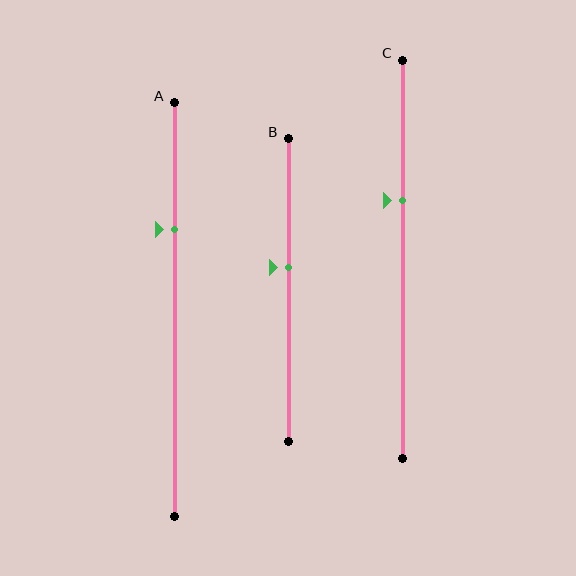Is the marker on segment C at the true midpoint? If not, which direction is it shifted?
No, the marker on segment C is shifted upward by about 15% of the segment length.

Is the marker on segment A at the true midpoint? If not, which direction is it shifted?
No, the marker on segment A is shifted upward by about 19% of the segment length.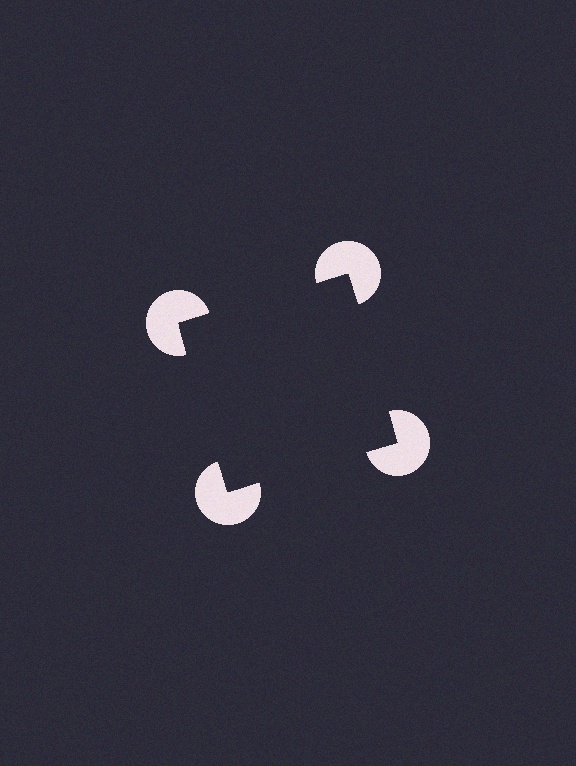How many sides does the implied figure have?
4 sides.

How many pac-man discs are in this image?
There are 4 — one at each vertex of the illusory square.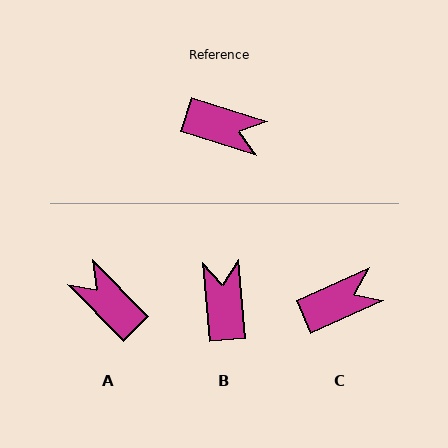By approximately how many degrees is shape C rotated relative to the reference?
Approximately 41 degrees counter-clockwise.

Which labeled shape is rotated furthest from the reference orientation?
A, about 152 degrees away.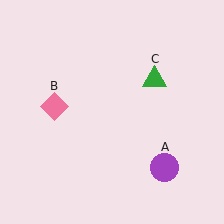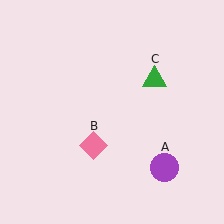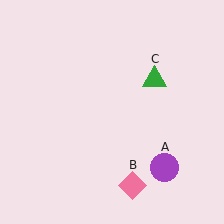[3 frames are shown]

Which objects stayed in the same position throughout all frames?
Purple circle (object A) and green triangle (object C) remained stationary.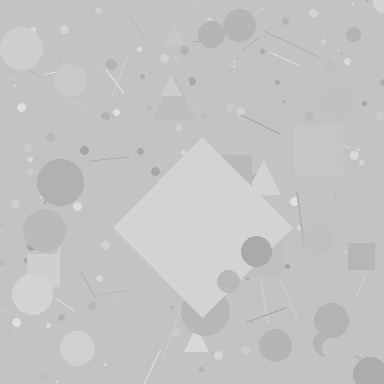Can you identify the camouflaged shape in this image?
The camouflaged shape is a diamond.